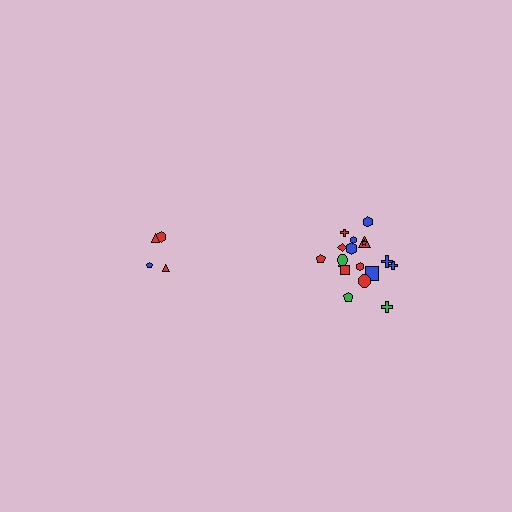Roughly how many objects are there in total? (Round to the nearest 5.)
Roughly 20 objects in total.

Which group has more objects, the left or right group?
The right group.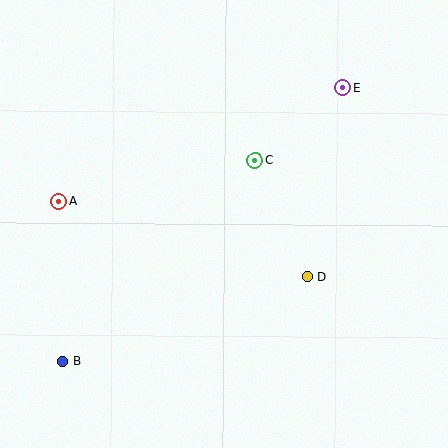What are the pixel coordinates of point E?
Point E is at (343, 88).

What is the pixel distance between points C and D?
The distance between C and D is 127 pixels.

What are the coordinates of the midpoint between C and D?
The midpoint between C and D is at (281, 218).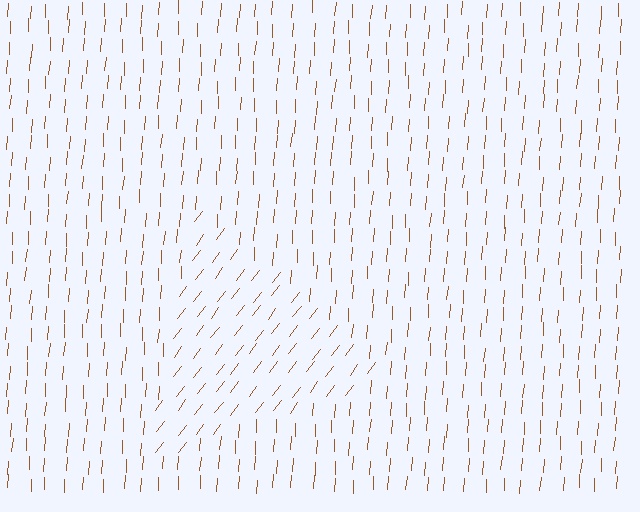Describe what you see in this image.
The image is filled with small brown line segments. A triangle region in the image has lines oriented differently from the surrounding lines, creating a visible texture boundary.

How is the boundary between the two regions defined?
The boundary is defined purely by a change in line orientation (approximately 34 degrees difference). All lines are the same color and thickness.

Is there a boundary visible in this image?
Yes, there is a texture boundary formed by a change in line orientation.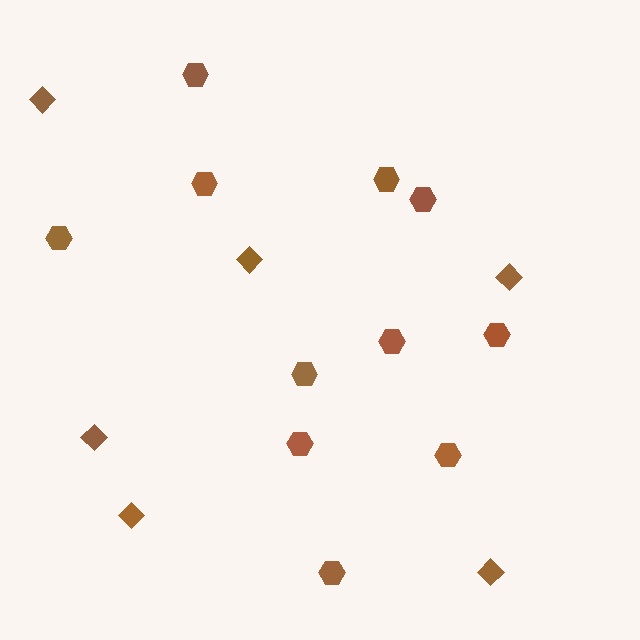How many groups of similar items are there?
There are 2 groups: one group of diamonds (6) and one group of hexagons (11).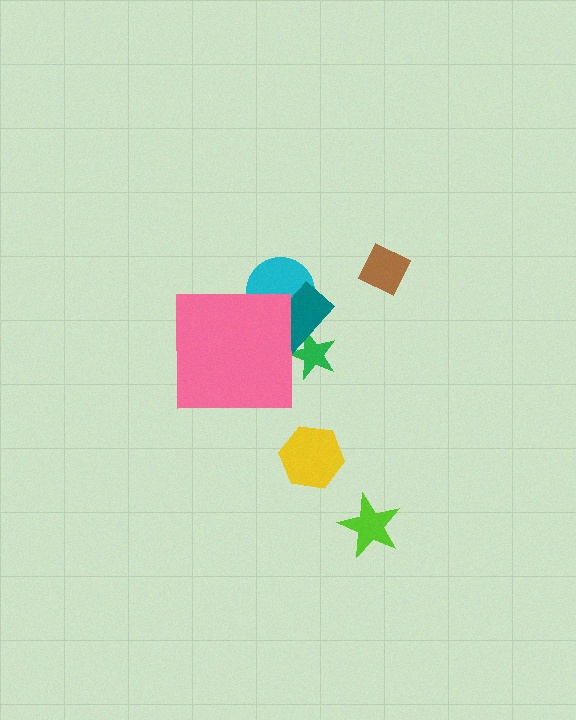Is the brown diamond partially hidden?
No, the brown diamond is fully visible.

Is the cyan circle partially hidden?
Yes, the cyan circle is partially hidden behind the pink square.